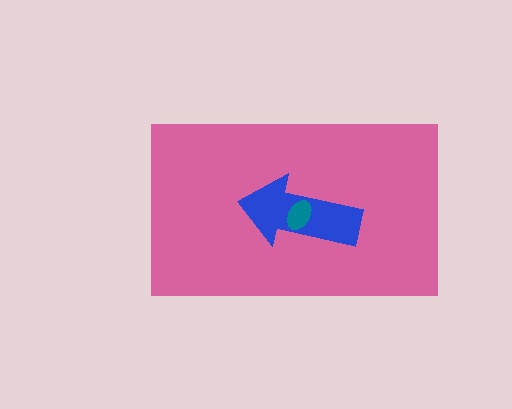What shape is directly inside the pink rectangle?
The blue arrow.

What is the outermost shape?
The pink rectangle.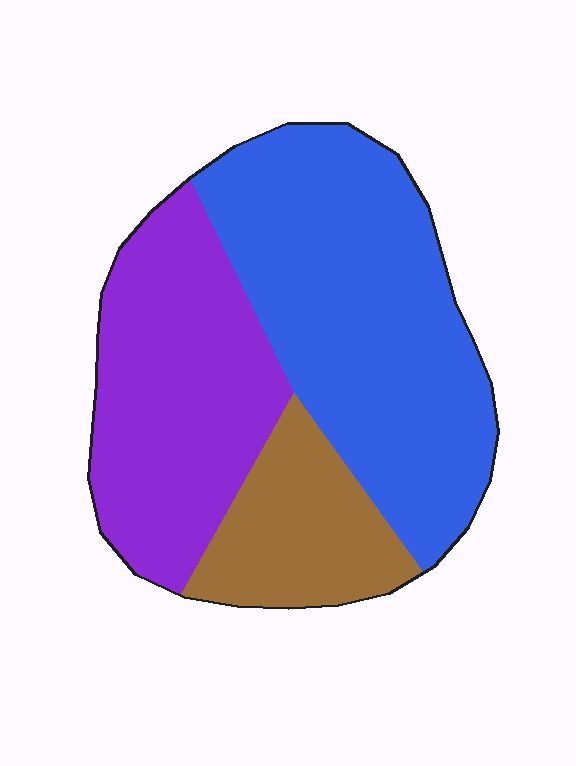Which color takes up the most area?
Blue, at roughly 50%.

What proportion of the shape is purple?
Purple takes up between a third and a half of the shape.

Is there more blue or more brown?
Blue.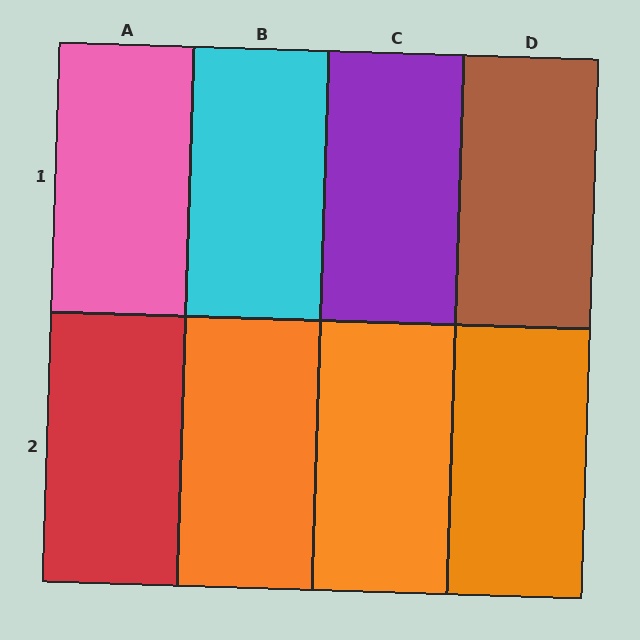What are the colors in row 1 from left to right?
Pink, cyan, purple, brown.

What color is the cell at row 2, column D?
Orange.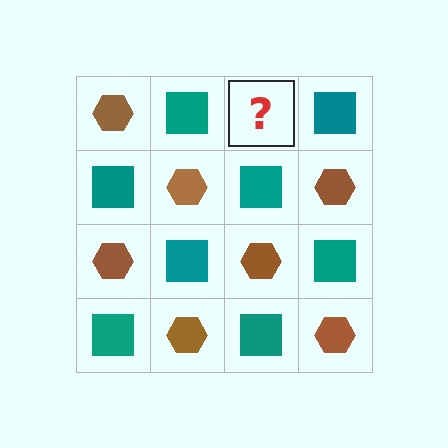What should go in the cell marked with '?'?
The missing cell should contain a brown hexagon.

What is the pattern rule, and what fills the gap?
The rule is that it alternates brown hexagon and teal square in a checkerboard pattern. The gap should be filled with a brown hexagon.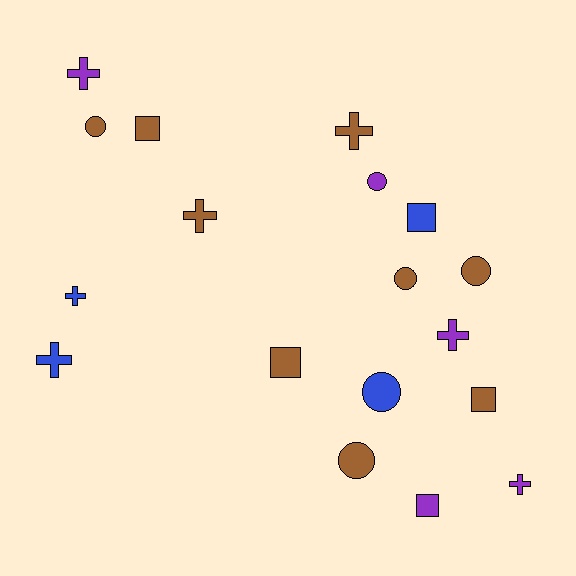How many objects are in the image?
There are 18 objects.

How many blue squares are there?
There is 1 blue square.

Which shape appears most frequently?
Cross, with 7 objects.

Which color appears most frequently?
Brown, with 9 objects.